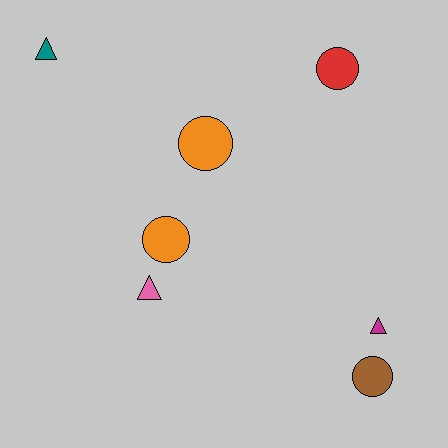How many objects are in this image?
There are 7 objects.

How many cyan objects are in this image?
There are no cyan objects.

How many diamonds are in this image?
There are no diamonds.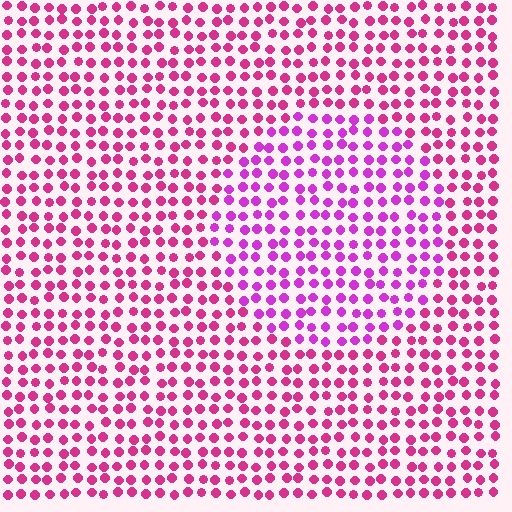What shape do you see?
I see a circle.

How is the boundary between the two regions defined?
The boundary is defined purely by a slight shift in hue (about 29 degrees). Spacing, size, and orientation are identical on both sides.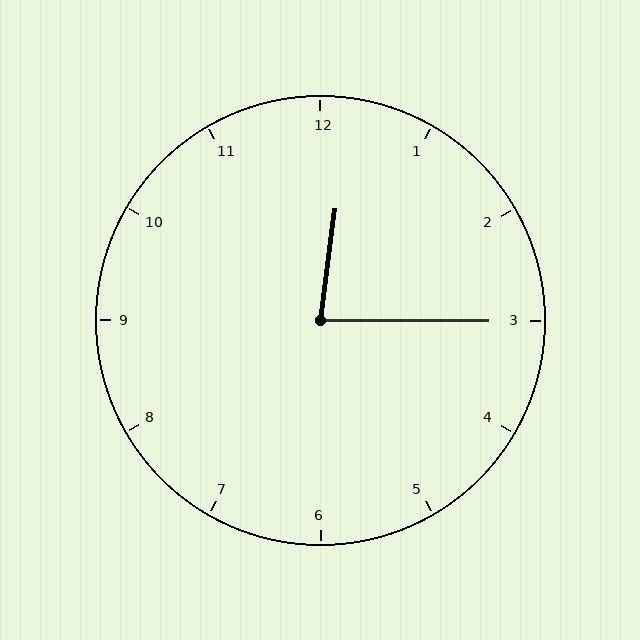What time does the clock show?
12:15.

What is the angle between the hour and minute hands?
Approximately 82 degrees.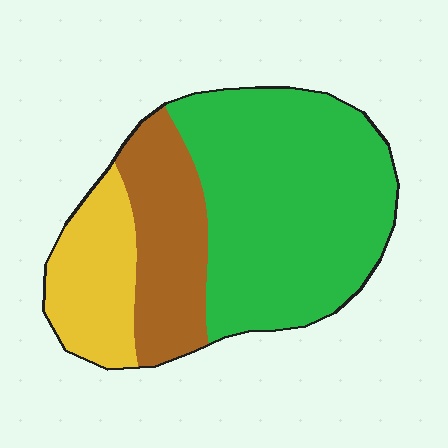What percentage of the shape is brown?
Brown takes up about one quarter (1/4) of the shape.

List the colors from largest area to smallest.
From largest to smallest: green, brown, yellow.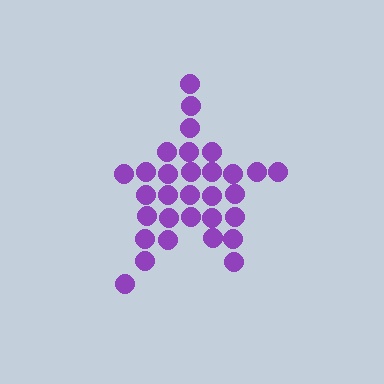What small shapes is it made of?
It is made of small circles.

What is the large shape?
The large shape is a star.